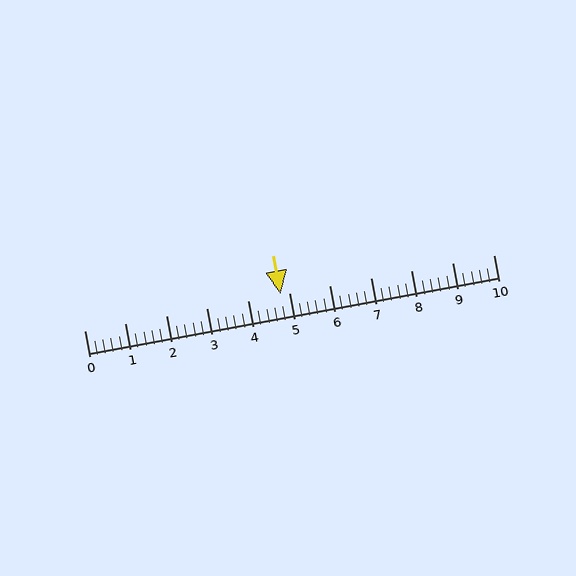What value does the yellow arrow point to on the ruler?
The yellow arrow points to approximately 4.8.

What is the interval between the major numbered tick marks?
The major tick marks are spaced 1 units apart.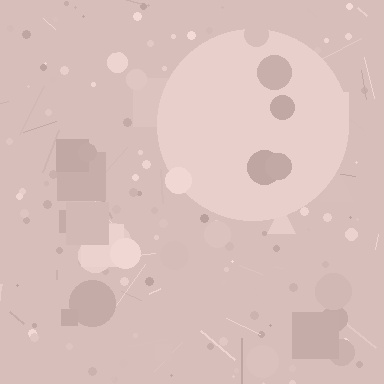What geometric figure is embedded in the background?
A circle is embedded in the background.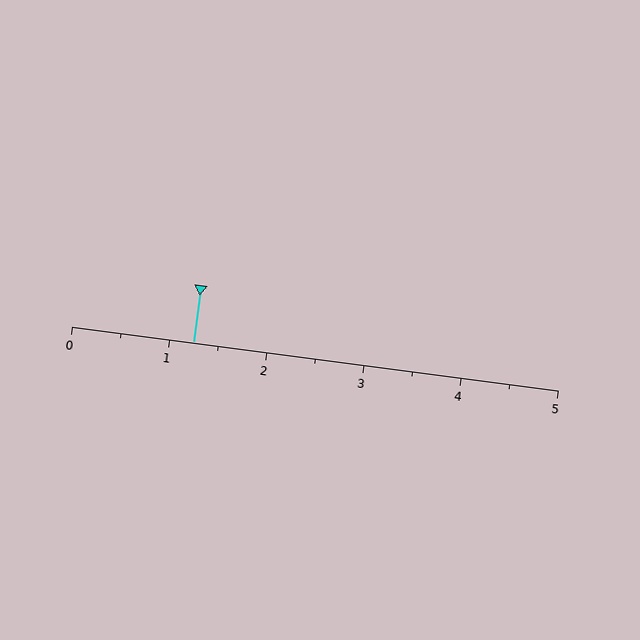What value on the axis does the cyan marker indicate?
The marker indicates approximately 1.2.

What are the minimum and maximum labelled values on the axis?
The axis runs from 0 to 5.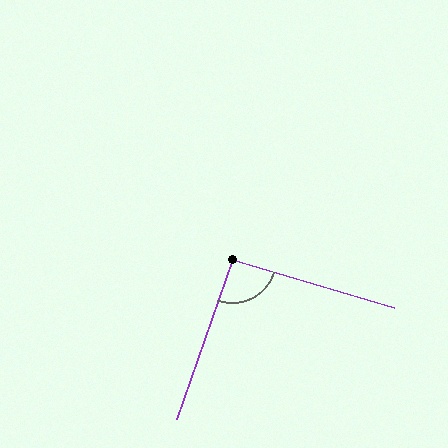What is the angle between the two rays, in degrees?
Approximately 93 degrees.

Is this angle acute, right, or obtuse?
It is approximately a right angle.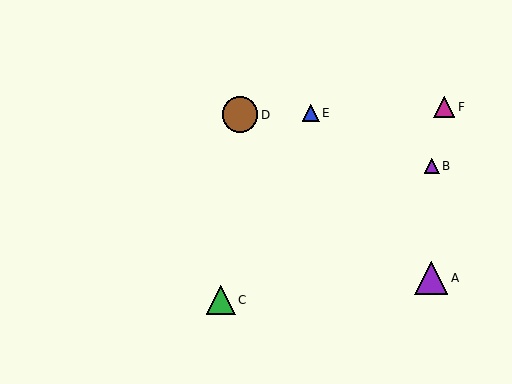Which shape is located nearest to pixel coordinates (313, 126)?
The blue triangle (labeled E) at (311, 113) is nearest to that location.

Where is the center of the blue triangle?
The center of the blue triangle is at (311, 113).